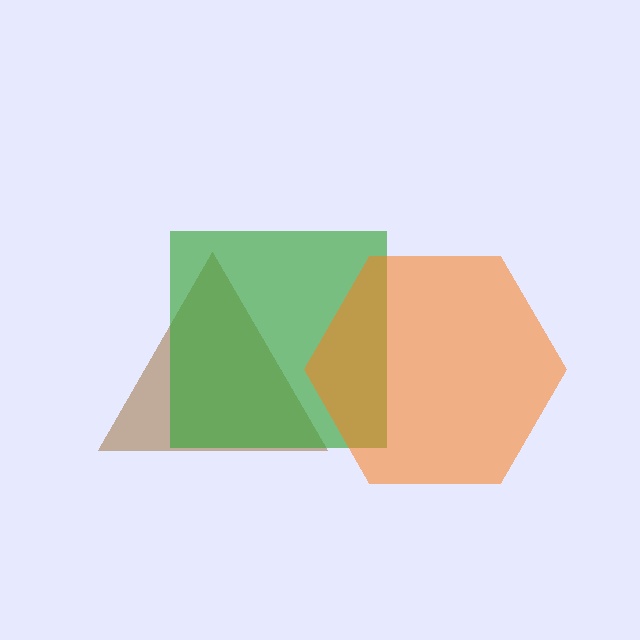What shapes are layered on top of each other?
The layered shapes are: a brown triangle, a green square, an orange hexagon.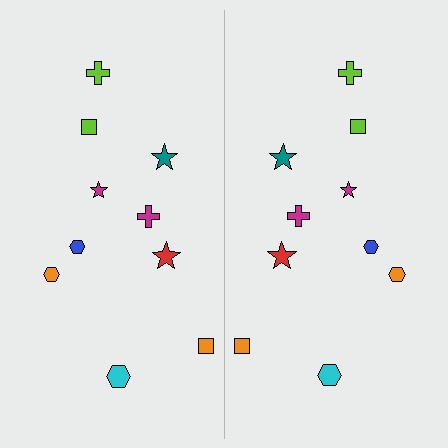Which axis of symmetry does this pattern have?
The pattern has a vertical axis of symmetry running through the center of the image.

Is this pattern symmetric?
Yes, this pattern has bilateral (reflection) symmetry.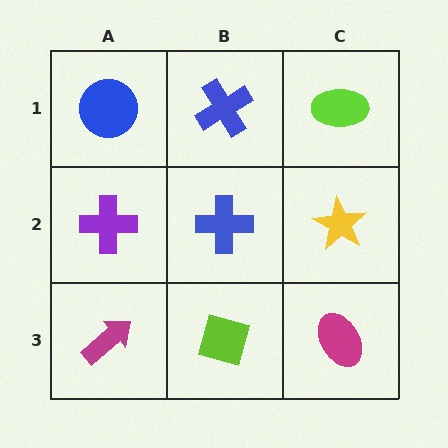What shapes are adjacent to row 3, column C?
A yellow star (row 2, column C), a lime square (row 3, column B).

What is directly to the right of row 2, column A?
A blue cross.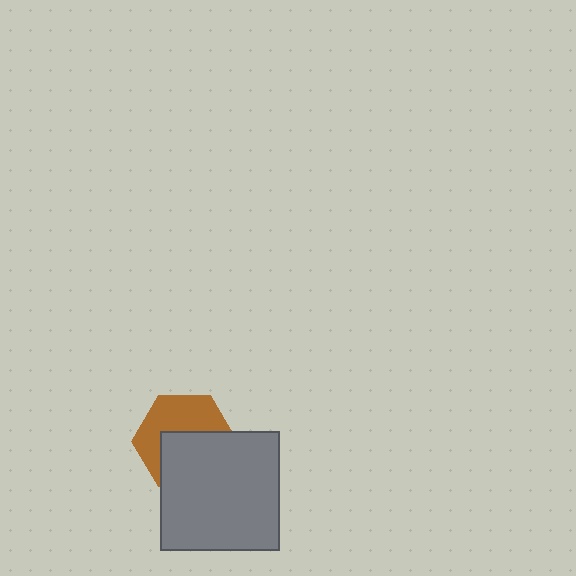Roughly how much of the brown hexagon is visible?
About half of it is visible (roughly 49%).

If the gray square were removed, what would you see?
You would see the complete brown hexagon.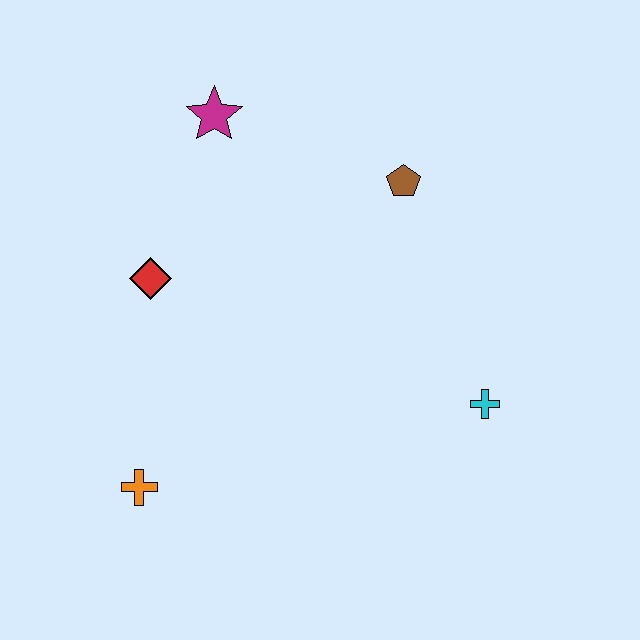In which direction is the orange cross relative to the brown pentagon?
The orange cross is below the brown pentagon.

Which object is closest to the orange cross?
The red diamond is closest to the orange cross.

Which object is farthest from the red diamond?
The cyan cross is farthest from the red diamond.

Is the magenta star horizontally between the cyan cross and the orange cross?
Yes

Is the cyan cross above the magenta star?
No